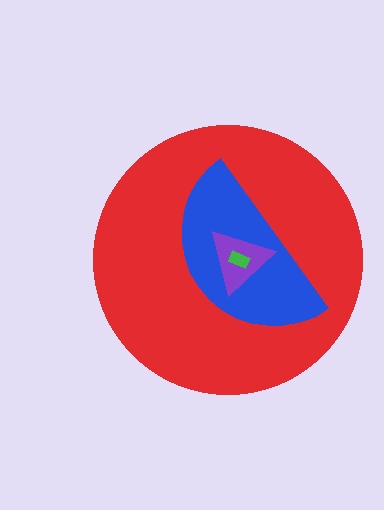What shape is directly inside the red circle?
The blue semicircle.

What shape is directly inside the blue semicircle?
The purple triangle.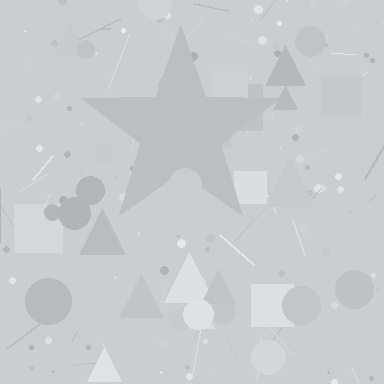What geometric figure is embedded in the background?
A star is embedded in the background.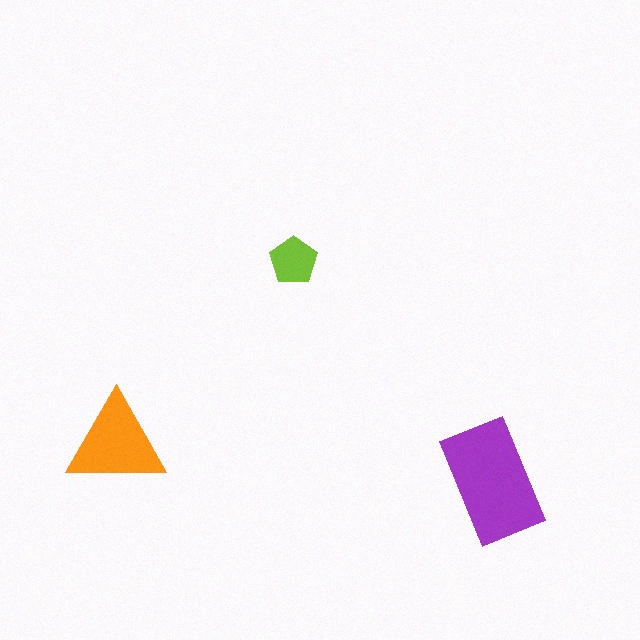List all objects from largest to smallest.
The purple rectangle, the orange triangle, the lime pentagon.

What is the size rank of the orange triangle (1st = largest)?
2nd.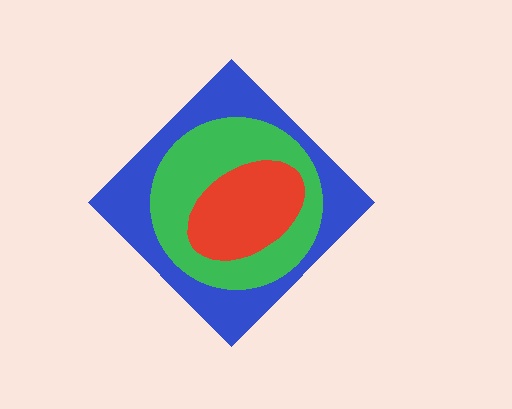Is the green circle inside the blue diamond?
Yes.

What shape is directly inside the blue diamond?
The green circle.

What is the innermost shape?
The red ellipse.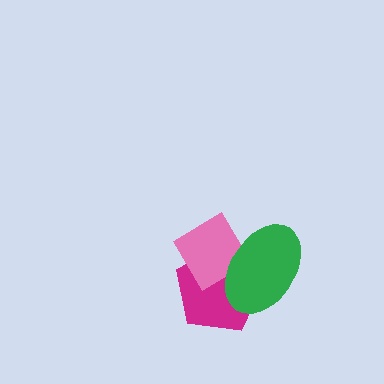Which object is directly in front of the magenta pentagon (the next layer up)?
The pink diamond is directly in front of the magenta pentagon.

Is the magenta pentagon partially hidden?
Yes, it is partially covered by another shape.